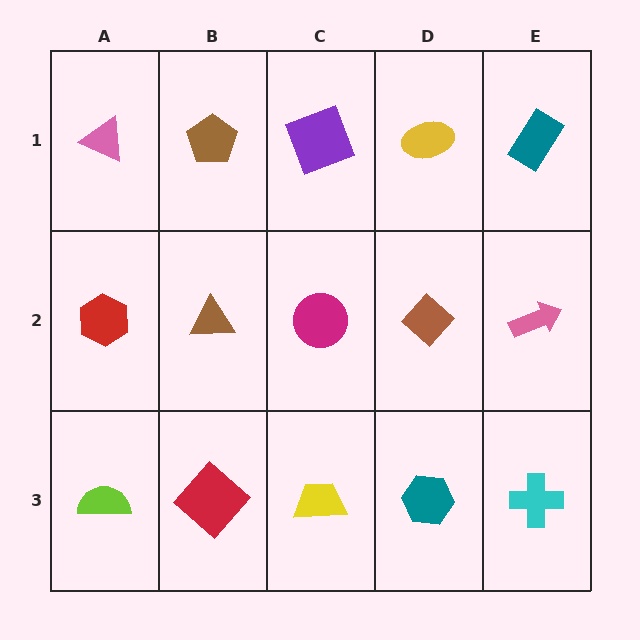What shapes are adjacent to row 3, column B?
A brown triangle (row 2, column B), a lime semicircle (row 3, column A), a yellow trapezoid (row 3, column C).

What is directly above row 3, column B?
A brown triangle.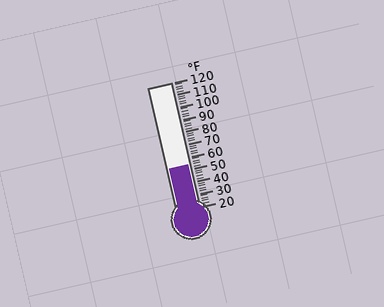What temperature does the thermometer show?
The thermometer shows approximately 54°F.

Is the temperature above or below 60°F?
The temperature is below 60°F.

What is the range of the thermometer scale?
The thermometer scale ranges from 20°F to 120°F.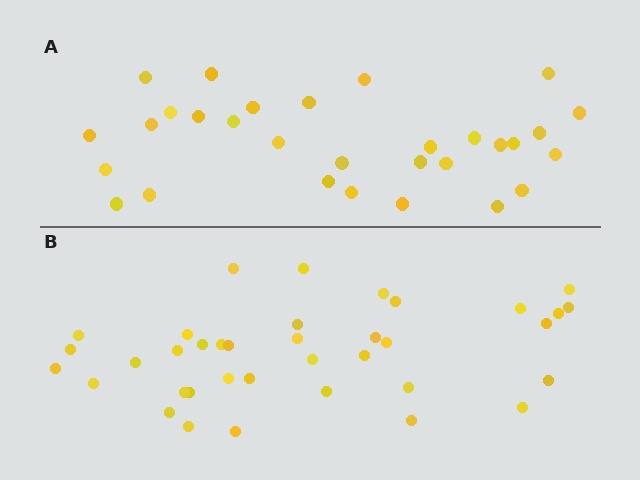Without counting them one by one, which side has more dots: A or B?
Region B (the bottom region) has more dots.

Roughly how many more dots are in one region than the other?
Region B has roughly 8 or so more dots than region A.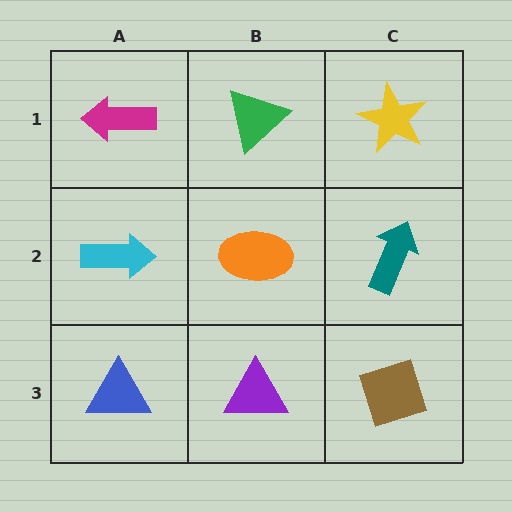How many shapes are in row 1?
3 shapes.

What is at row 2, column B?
An orange ellipse.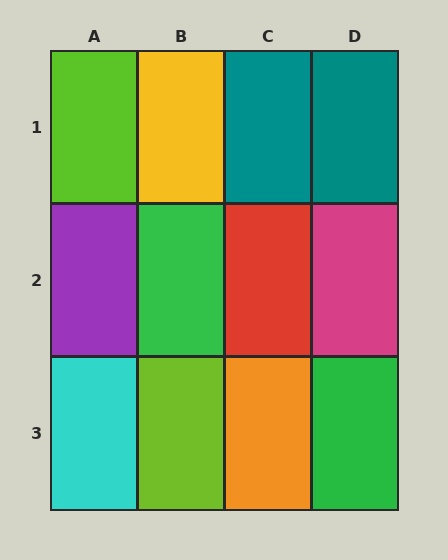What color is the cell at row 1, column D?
Teal.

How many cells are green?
2 cells are green.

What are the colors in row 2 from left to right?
Purple, green, red, magenta.